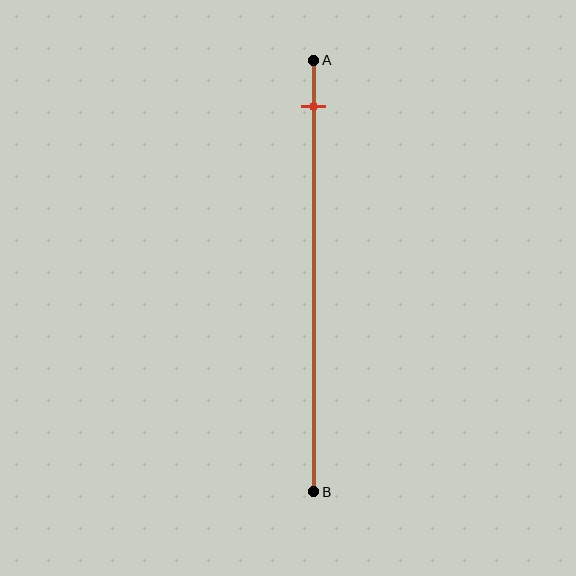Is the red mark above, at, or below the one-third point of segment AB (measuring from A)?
The red mark is above the one-third point of segment AB.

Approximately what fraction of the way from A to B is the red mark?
The red mark is approximately 10% of the way from A to B.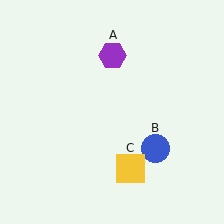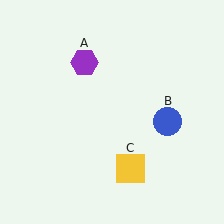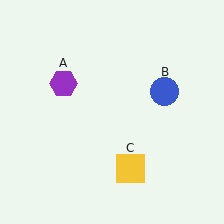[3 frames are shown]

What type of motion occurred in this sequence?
The purple hexagon (object A), blue circle (object B) rotated counterclockwise around the center of the scene.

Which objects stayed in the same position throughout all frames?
Yellow square (object C) remained stationary.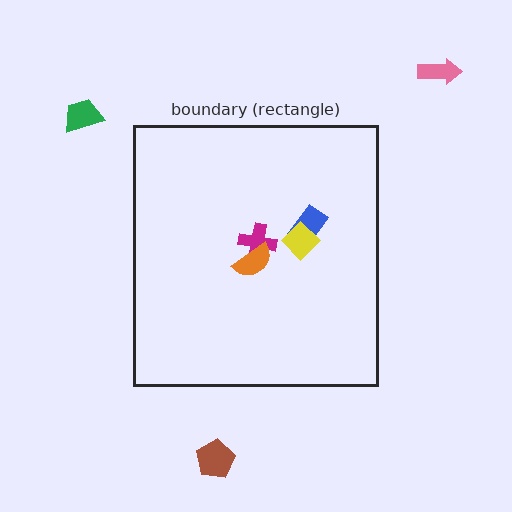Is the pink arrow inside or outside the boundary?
Outside.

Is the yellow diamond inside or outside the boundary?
Inside.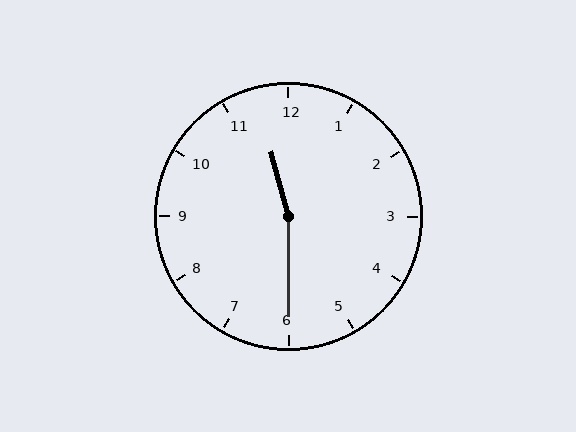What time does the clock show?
11:30.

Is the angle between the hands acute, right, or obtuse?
It is obtuse.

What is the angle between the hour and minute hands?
Approximately 165 degrees.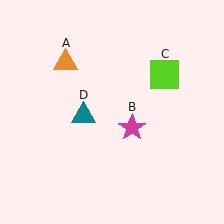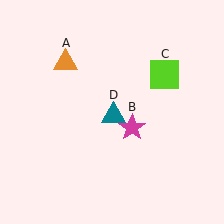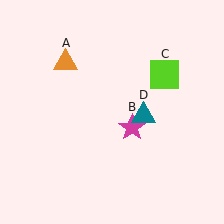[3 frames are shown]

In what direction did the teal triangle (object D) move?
The teal triangle (object D) moved right.